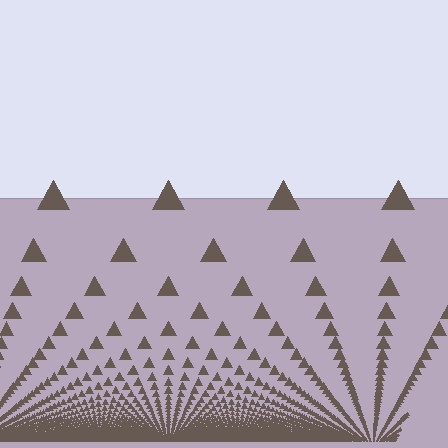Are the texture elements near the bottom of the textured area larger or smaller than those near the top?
Smaller. The gradient is inverted — elements near the bottom are smaller and denser.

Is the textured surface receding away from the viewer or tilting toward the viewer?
The surface appears to tilt toward the viewer. Texture elements get larger and sparser toward the top.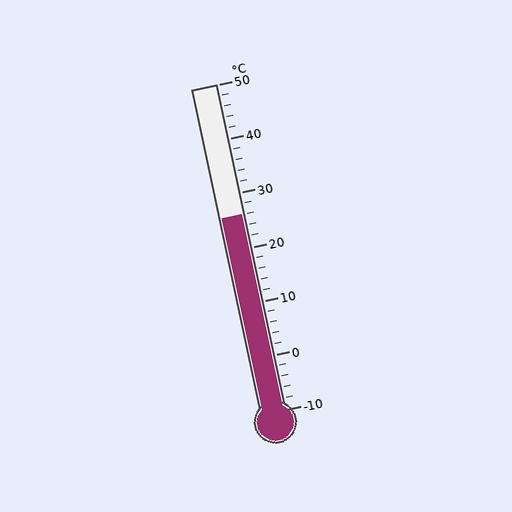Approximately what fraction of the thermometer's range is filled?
The thermometer is filled to approximately 60% of its range.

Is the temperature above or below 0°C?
The temperature is above 0°C.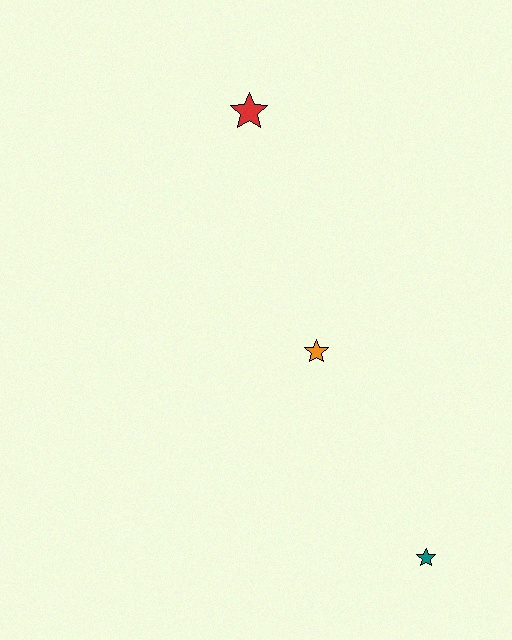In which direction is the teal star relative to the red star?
The teal star is below the red star.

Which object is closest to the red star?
The orange star is closest to the red star.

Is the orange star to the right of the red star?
Yes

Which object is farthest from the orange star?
The red star is farthest from the orange star.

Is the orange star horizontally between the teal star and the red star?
Yes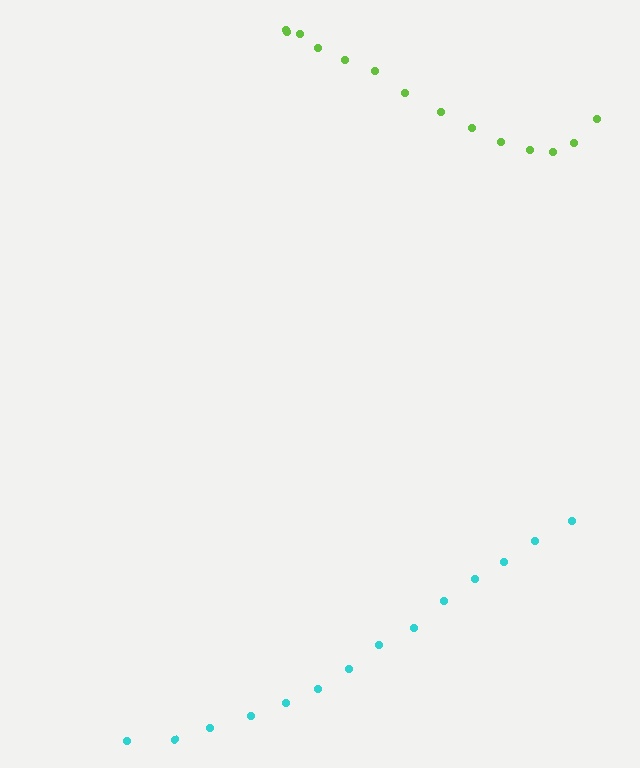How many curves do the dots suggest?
There are 2 distinct paths.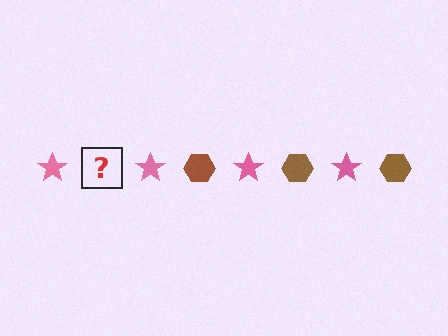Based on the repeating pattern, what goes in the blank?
The blank should be a brown hexagon.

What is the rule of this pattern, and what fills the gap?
The rule is that the pattern alternates between pink star and brown hexagon. The gap should be filled with a brown hexagon.